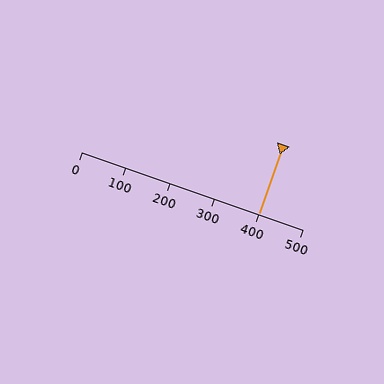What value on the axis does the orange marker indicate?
The marker indicates approximately 400.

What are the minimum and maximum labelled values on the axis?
The axis runs from 0 to 500.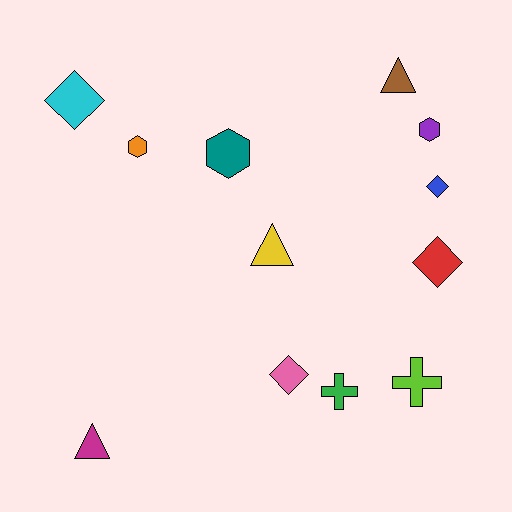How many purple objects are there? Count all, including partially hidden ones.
There is 1 purple object.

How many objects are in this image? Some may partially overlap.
There are 12 objects.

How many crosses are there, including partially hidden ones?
There are 2 crosses.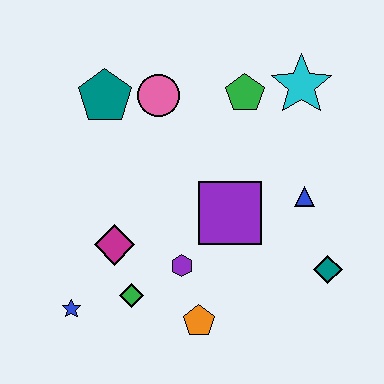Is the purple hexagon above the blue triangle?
No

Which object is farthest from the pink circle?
The teal diamond is farthest from the pink circle.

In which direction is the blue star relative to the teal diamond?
The blue star is to the left of the teal diamond.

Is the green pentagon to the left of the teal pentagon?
No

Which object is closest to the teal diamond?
The blue triangle is closest to the teal diamond.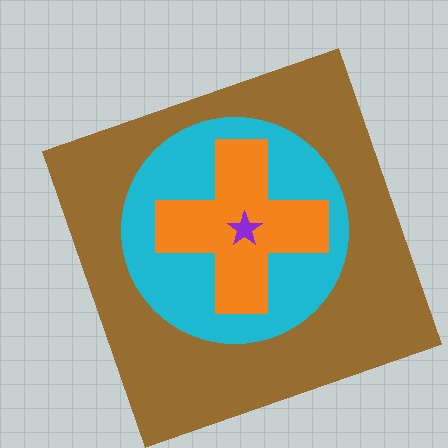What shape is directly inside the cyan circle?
The orange cross.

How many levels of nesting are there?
4.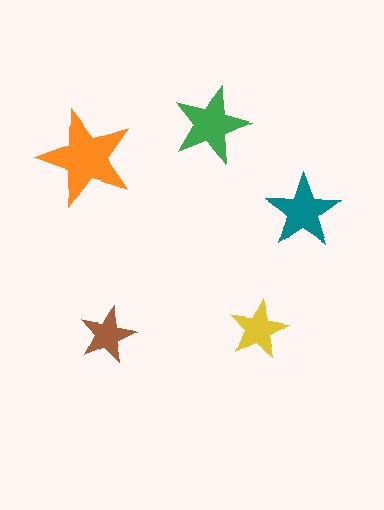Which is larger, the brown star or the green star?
The green one.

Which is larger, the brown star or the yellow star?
The yellow one.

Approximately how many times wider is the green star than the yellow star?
About 1.5 times wider.